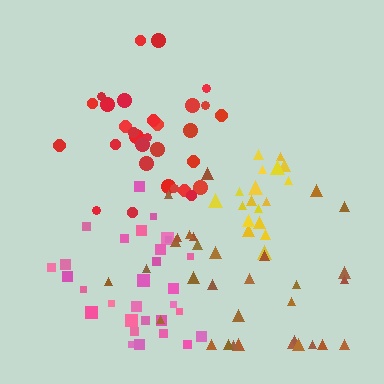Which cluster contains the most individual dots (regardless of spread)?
Brown (32).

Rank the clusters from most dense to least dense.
yellow, red, pink, brown.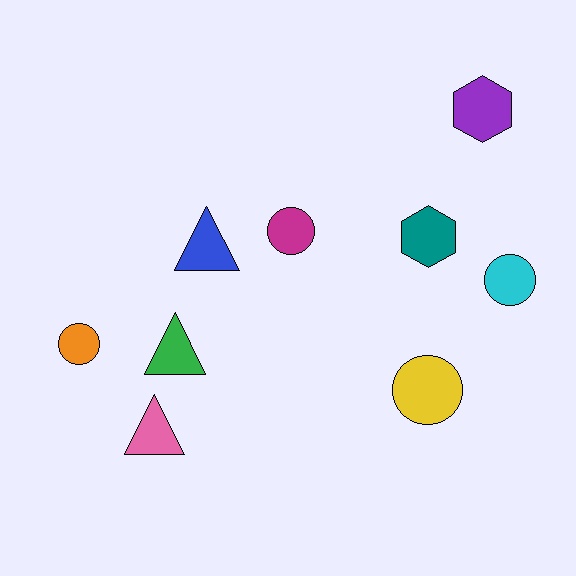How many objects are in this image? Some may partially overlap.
There are 9 objects.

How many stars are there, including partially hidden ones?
There are no stars.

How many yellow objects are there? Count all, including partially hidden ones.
There is 1 yellow object.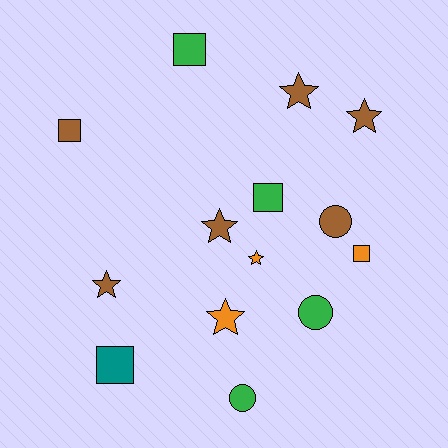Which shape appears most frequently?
Star, with 6 objects.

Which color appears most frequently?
Brown, with 6 objects.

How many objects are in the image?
There are 14 objects.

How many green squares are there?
There are 2 green squares.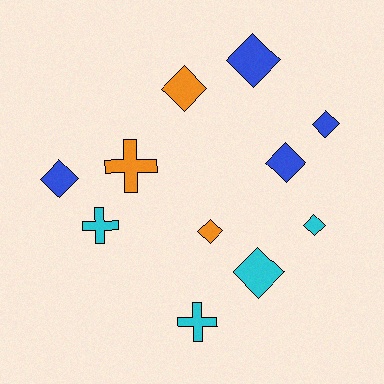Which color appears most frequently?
Cyan, with 4 objects.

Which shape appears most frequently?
Diamond, with 8 objects.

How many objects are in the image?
There are 11 objects.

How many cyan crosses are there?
There are 2 cyan crosses.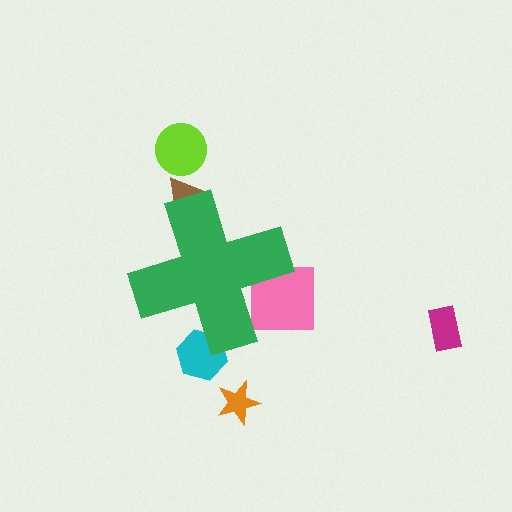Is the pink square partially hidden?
Yes, the pink square is partially hidden behind the green cross.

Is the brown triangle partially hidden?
Yes, the brown triangle is partially hidden behind the green cross.